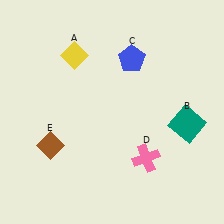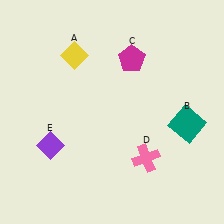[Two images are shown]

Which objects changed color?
C changed from blue to magenta. E changed from brown to purple.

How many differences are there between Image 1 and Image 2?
There are 2 differences between the two images.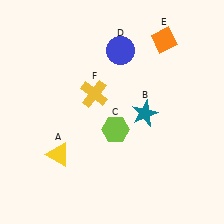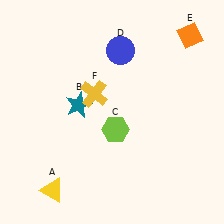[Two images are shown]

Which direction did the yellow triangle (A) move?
The yellow triangle (A) moved down.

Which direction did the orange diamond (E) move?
The orange diamond (E) moved right.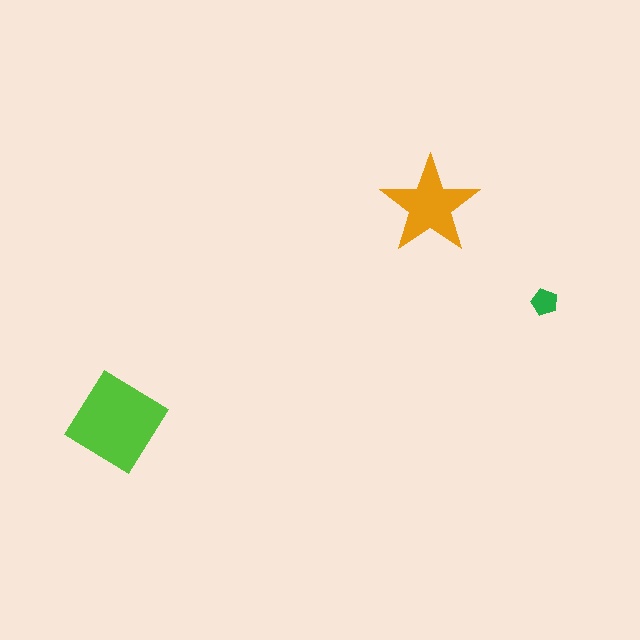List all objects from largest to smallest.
The lime diamond, the orange star, the green pentagon.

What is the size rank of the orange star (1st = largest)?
2nd.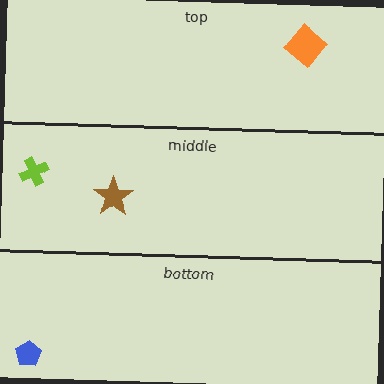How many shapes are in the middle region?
2.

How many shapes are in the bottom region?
1.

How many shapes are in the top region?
1.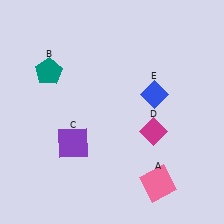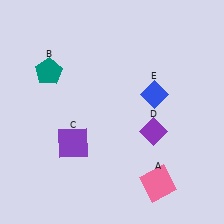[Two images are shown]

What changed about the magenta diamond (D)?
In Image 1, D is magenta. In Image 2, it changed to purple.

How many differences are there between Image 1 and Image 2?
There is 1 difference between the two images.